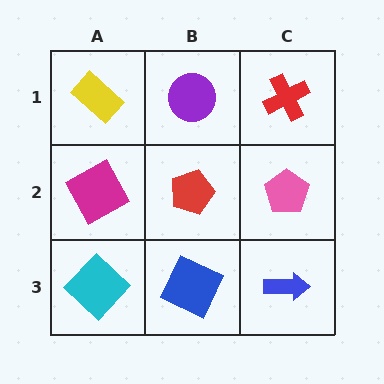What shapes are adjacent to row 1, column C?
A pink pentagon (row 2, column C), a purple circle (row 1, column B).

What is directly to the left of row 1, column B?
A yellow rectangle.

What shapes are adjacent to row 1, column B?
A red pentagon (row 2, column B), a yellow rectangle (row 1, column A), a red cross (row 1, column C).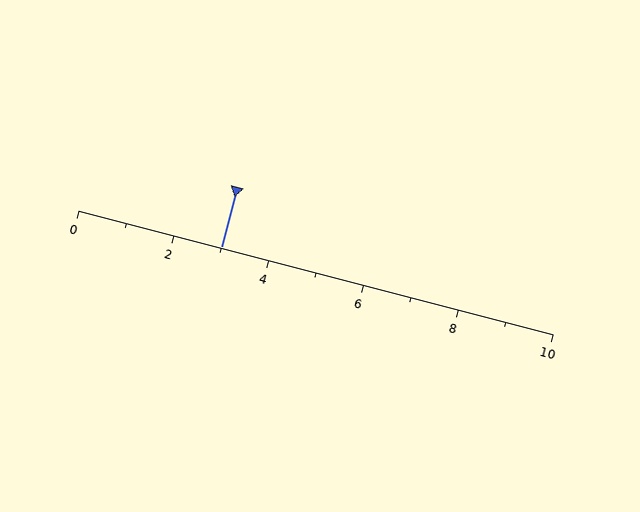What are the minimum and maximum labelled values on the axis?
The axis runs from 0 to 10.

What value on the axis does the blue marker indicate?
The marker indicates approximately 3.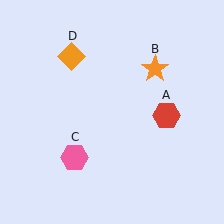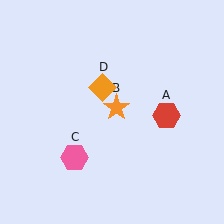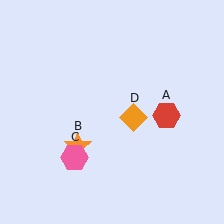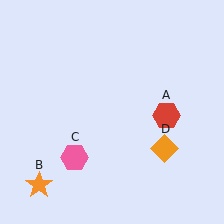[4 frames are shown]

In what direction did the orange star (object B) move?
The orange star (object B) moved down and to the left.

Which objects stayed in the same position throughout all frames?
Red hexagon (object A) and pink hexagon (object C) remained stationary.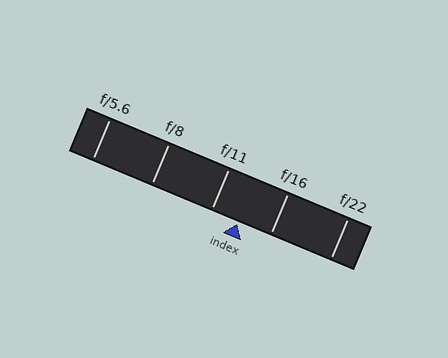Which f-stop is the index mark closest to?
The index mark is closest to f/11.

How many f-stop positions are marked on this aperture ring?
There are 5 f-stop positions marked.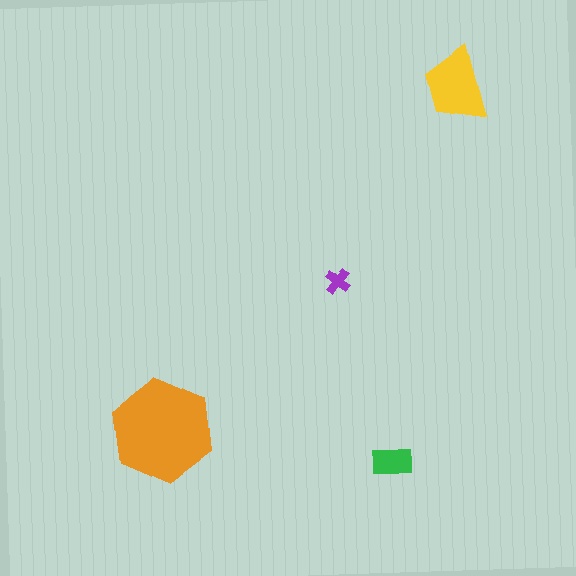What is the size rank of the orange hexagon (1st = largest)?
1st.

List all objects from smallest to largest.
The purple cross, the green rectangle, the yellow trapezoid, the orange hexagon.